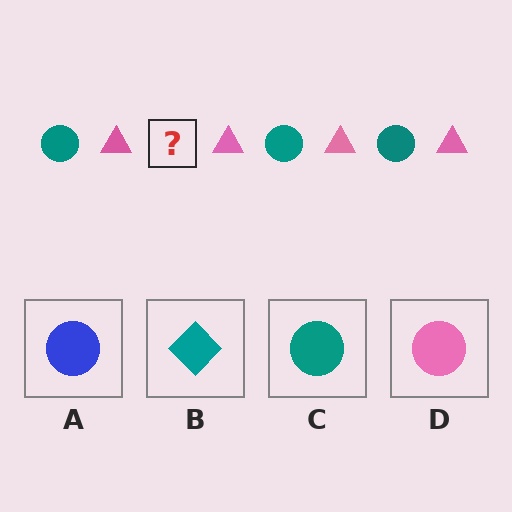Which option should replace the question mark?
Option C.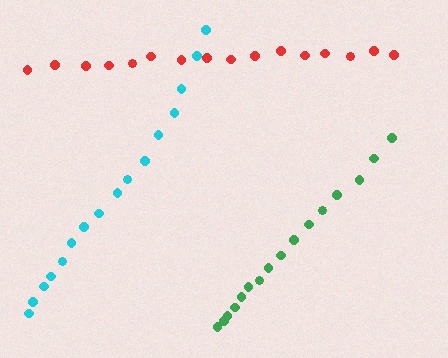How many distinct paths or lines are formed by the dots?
There are 3 distinct paths.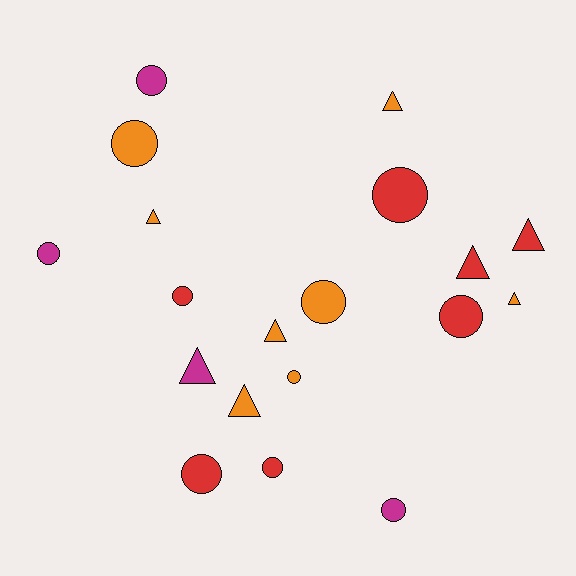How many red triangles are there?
There are 2 red triangles.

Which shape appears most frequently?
Circle, with 11 objects.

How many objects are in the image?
There are 19 objects.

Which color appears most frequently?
Orange, with 8 objects.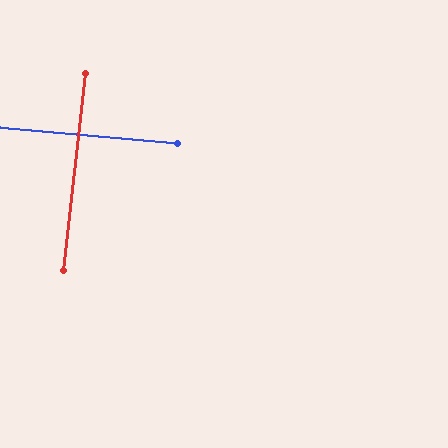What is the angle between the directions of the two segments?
Approximately 89 degrees.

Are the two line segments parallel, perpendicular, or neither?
Perpendicular — they meet at approximately 89°.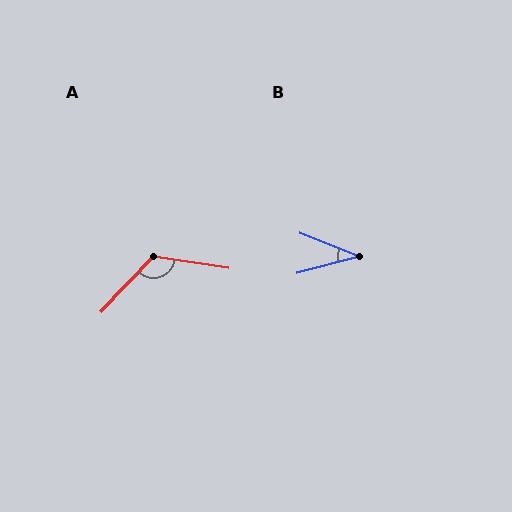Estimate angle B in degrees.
Approximately 36 degrees.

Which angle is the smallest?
B, at approximately 36 degrees.